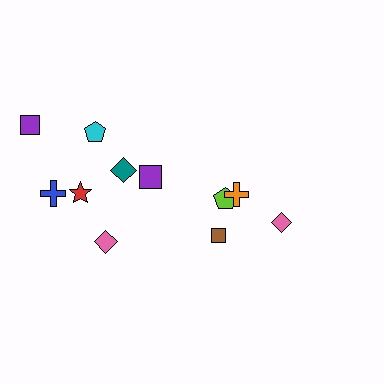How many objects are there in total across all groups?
There are 11 objects.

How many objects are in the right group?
There are 4 objects.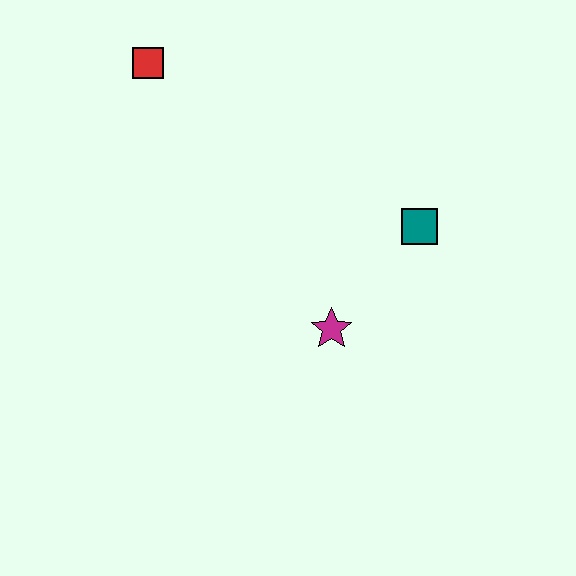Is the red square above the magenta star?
Yes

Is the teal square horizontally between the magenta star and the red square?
No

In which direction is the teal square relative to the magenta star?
The teal square is above the magenta star.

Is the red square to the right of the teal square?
No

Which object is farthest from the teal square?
The red square is farthest from the teal square.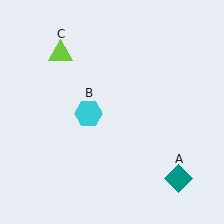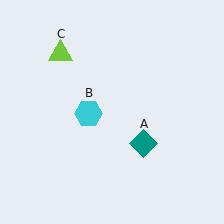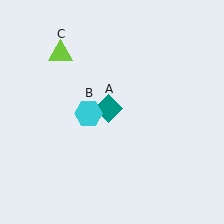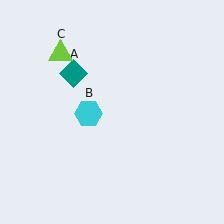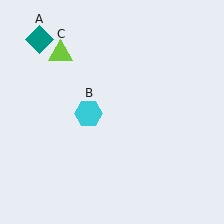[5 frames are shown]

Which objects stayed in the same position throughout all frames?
Cyan hexagon (object B) and lime triangle (object C) remained stationary.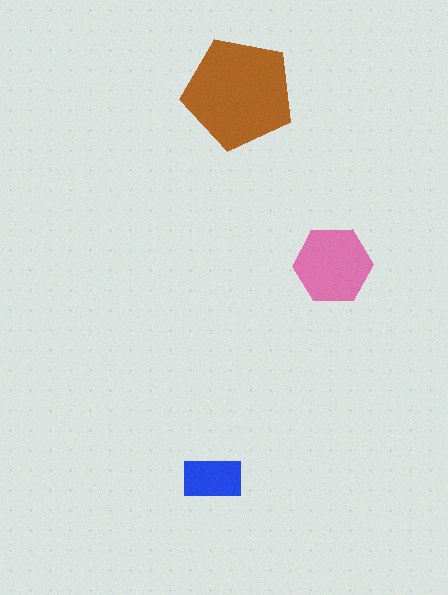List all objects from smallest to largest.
The blue rectangle, the pink hexagon, the brown pentagon.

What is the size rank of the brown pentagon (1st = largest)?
1st.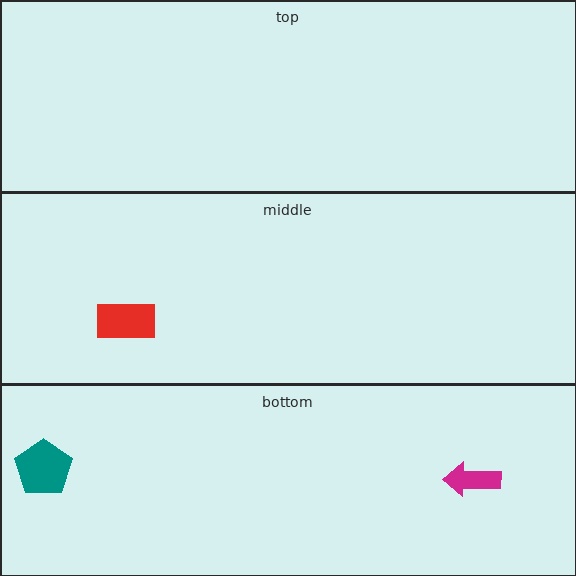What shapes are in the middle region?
The red rectangle.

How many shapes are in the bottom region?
2.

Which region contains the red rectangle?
The middle region.